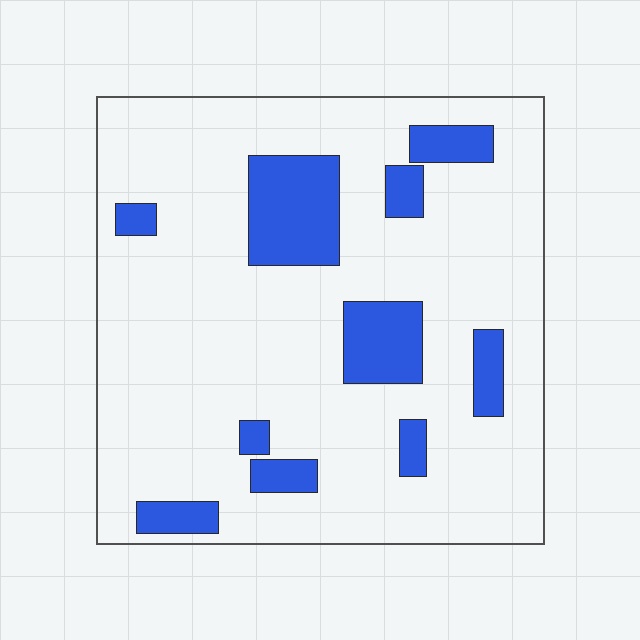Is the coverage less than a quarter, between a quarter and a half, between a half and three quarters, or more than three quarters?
Less than a quarter.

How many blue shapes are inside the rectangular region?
10.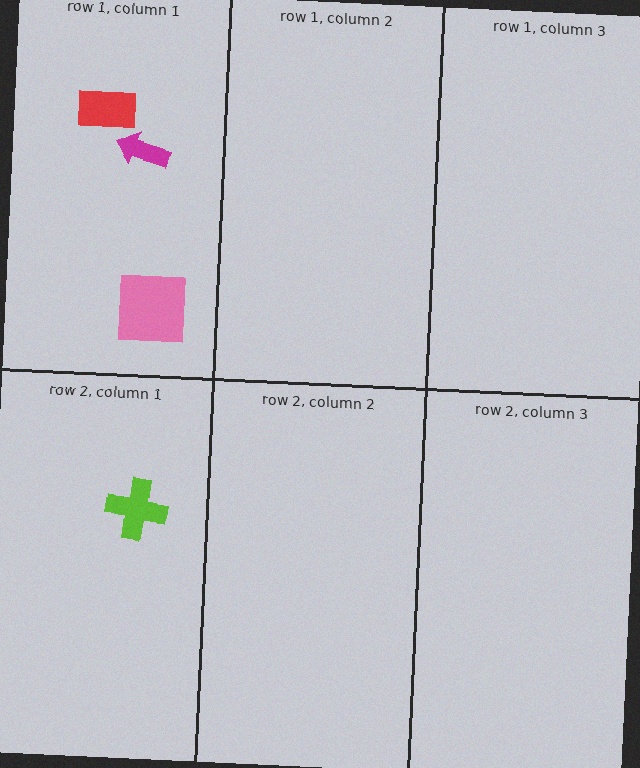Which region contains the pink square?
The row 1, column 1 region.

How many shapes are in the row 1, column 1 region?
3.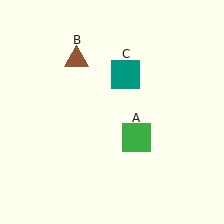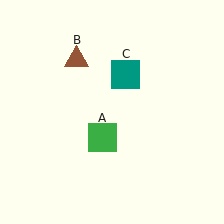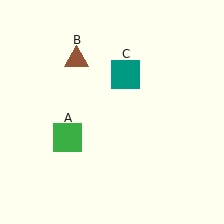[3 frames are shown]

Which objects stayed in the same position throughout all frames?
Brown triangle (object B) and teal square (object C) remained stationary.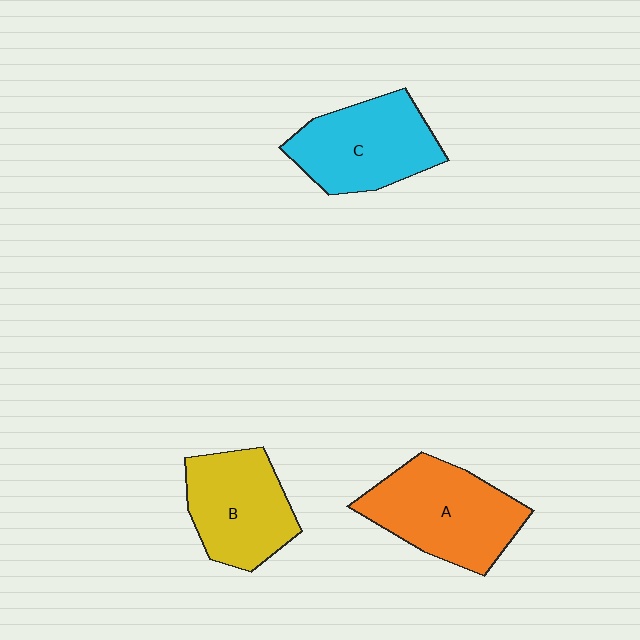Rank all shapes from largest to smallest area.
From largest to smallest: A (orange), C (cyan), B (yellow).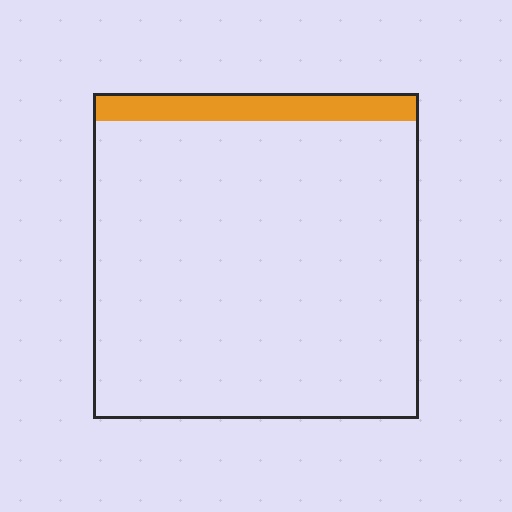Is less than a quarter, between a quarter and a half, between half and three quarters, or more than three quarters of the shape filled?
Less than a quarter.